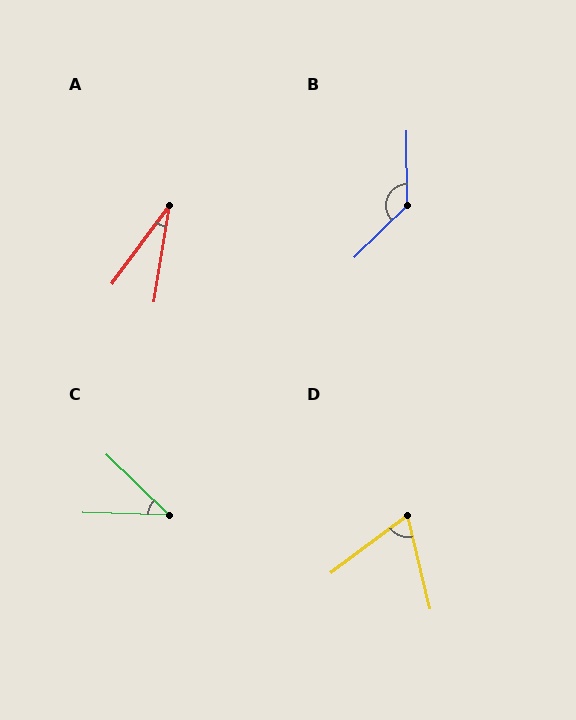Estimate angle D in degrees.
Approximately 66 degrees.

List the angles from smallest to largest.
A (27°), C (42°), D (66°), B (134°).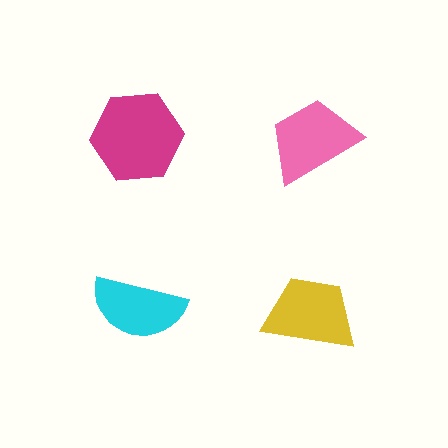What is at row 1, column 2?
A pink trapezoid.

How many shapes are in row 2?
2 shapes.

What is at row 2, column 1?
A cyan semicircle.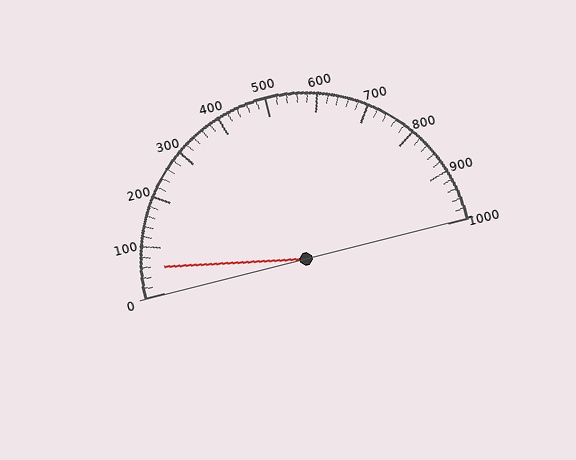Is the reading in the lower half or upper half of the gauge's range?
The reading is in the lower half of the range (0 to 1000).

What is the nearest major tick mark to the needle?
The nearest major tick mark is 100.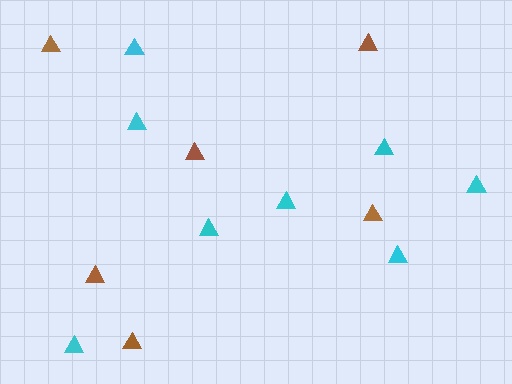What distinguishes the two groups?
There are 2 groups: one group of cyan triangles (8) and one group of brown triangles (6).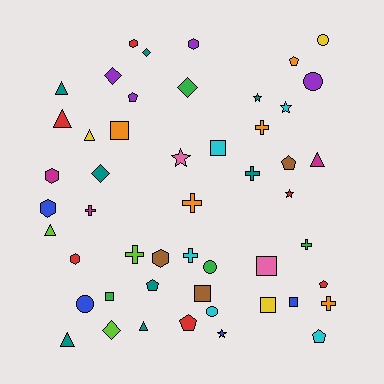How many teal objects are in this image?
There are 8 teal objects.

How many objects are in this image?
There are 50 objects.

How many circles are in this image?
There are 5 circles.